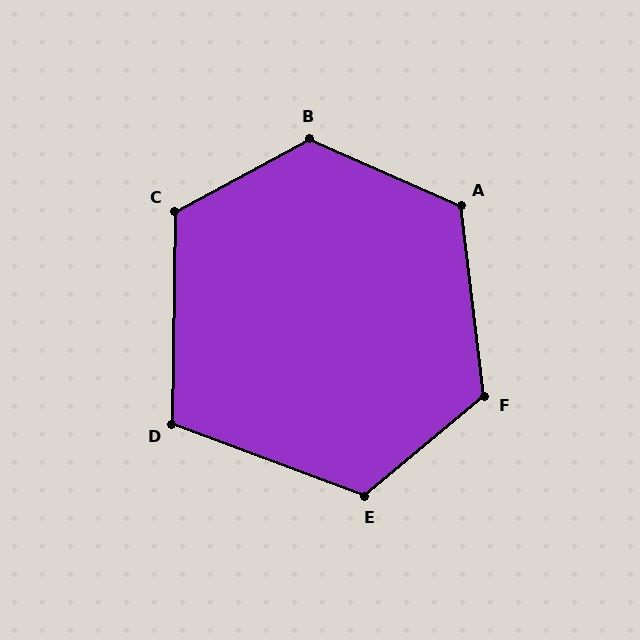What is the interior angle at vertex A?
Approximately 121 degrees (obtuse).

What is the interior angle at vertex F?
Approximately 122 degrees (obtuse).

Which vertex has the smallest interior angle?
D, at approximately 110 degrees.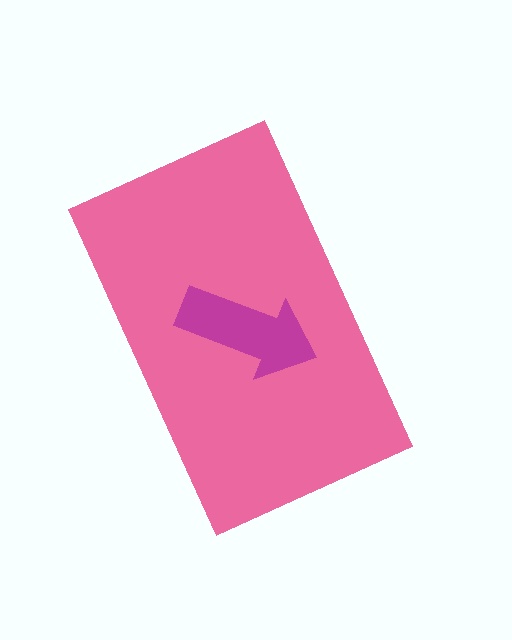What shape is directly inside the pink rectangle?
The magenta arrow.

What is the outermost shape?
The pink rectangle.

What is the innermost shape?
The magenta arrow.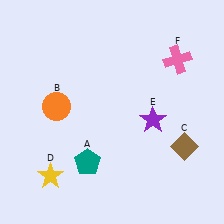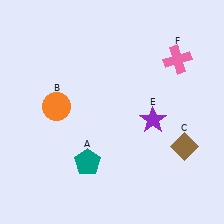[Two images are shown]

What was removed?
The yellow star (D) was removed in Image 2.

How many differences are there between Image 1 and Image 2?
There is 1 difference between the two images.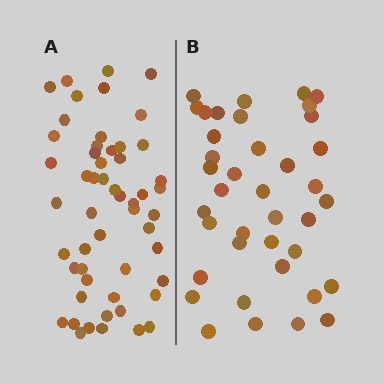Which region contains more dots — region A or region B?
Region A (the left region) has more dots.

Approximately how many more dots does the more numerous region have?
Region A has approximately 15 more dots than region B.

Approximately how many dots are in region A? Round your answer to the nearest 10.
About 50 dots. (The exact count is 53, which rounds to 50.)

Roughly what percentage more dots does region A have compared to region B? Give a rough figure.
About 35% more.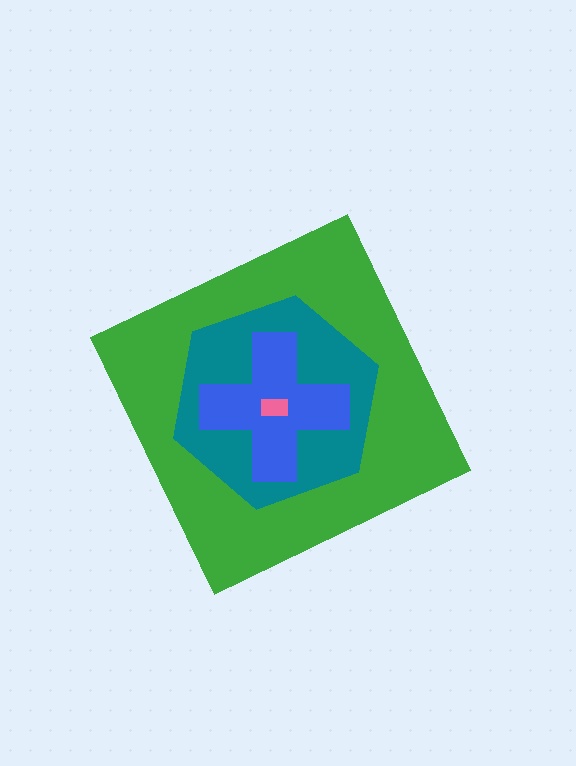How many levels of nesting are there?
4.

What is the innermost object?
The pink rectangle.